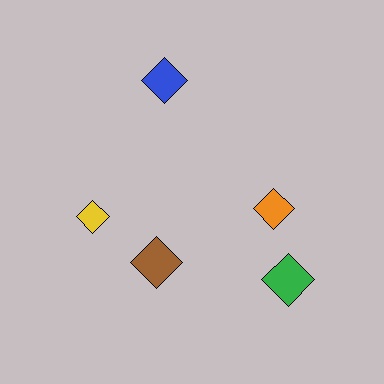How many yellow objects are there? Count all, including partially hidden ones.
There is 1 yellow object.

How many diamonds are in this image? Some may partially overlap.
There are 5 diamonds.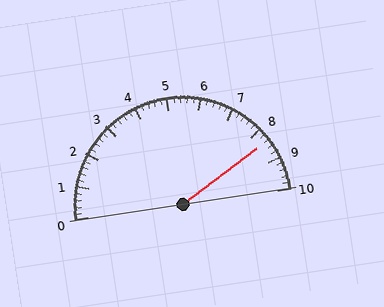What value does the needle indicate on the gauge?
The needle indicates approximately 8.4.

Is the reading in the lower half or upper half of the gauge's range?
The reading is in the upper half of the range (0 to 10).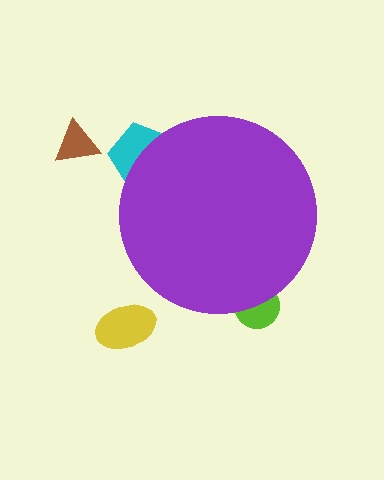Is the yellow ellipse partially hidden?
No, the yellow ellipse is fully visible.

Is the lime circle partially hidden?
Yes, the lime circle is partially hidden behind the purple circle.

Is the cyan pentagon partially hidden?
Yes, the cyan pentagon is partially hidden behind the purple circle.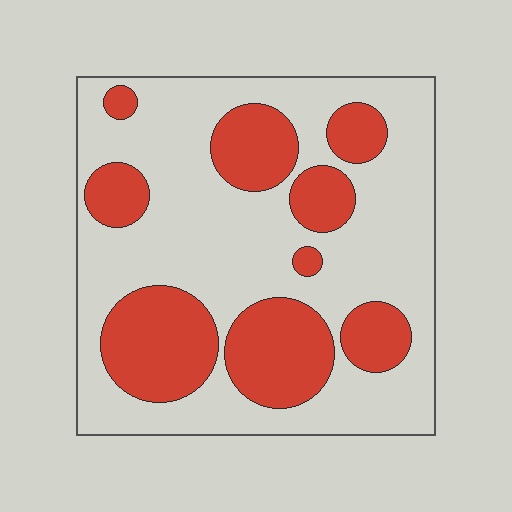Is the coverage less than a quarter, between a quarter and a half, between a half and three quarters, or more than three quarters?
Between a quarter and a half.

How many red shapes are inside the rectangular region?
9.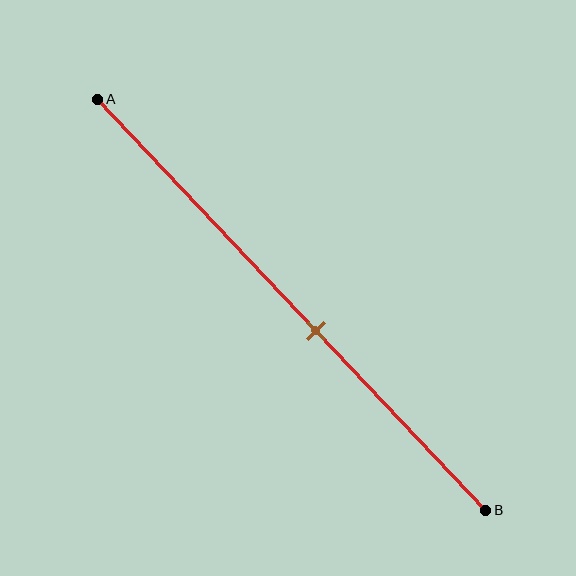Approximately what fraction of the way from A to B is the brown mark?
The brown mark is approximately 55% of the way from A to B.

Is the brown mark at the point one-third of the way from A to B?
No, the mark is at about 55% from A, not at the 33% one-third point.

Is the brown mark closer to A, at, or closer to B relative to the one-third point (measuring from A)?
The brown mark is closer to point B than the one-third point of segment AB.